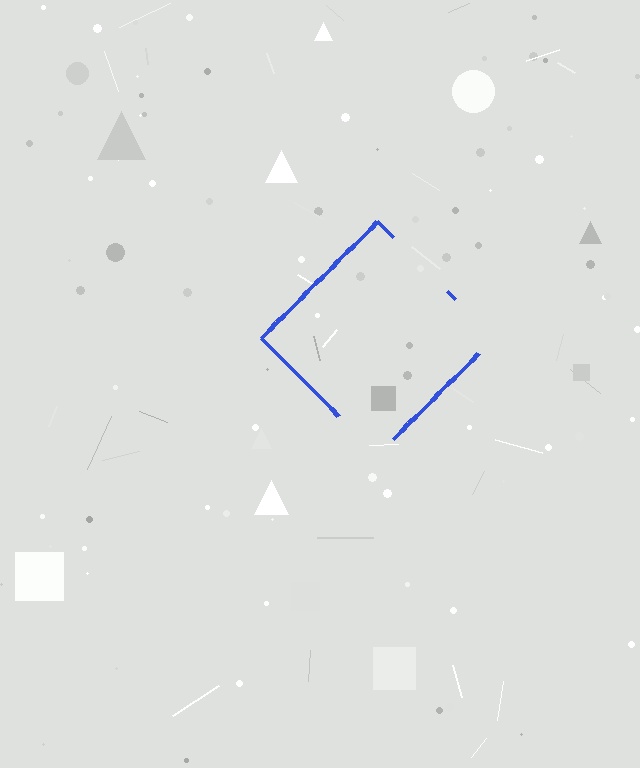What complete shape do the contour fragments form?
The contour fragments form a diamond.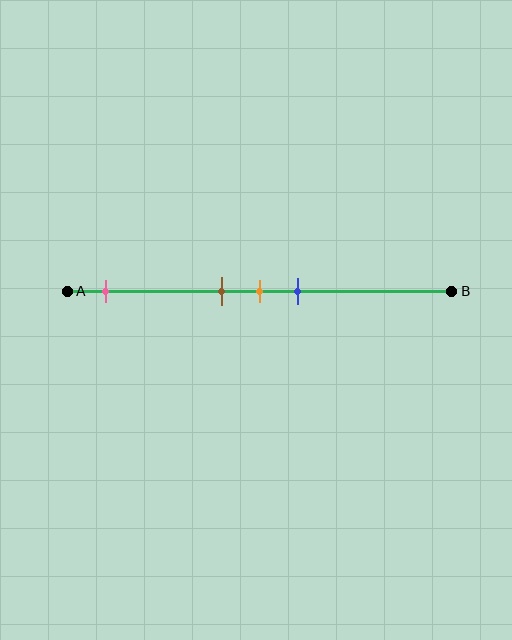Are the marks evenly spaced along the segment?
No, the marks are not evenly spaced.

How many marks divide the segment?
There are 4 marks dividing the segment.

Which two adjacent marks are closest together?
The brown and orange marks are the closest adjacent pair.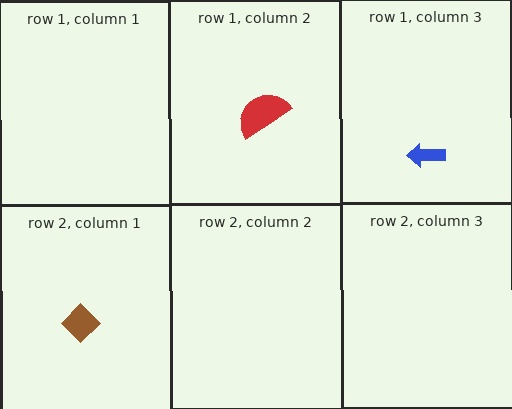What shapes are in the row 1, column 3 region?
The blue arrow.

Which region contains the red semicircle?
The row 1, column 2 region.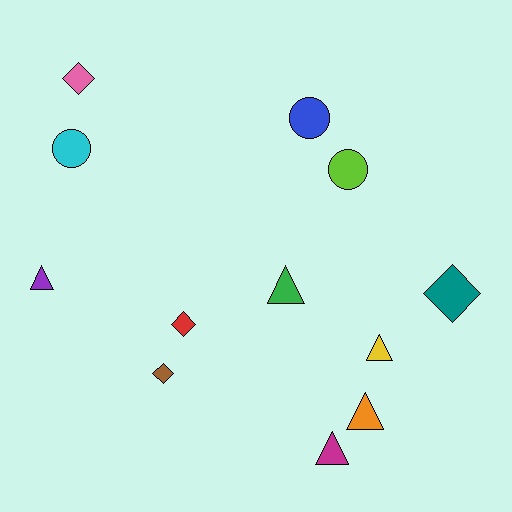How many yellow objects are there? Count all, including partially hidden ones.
There is 1 yellow object.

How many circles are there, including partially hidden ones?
There are 3 circles.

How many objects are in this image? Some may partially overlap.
There are 12 objects.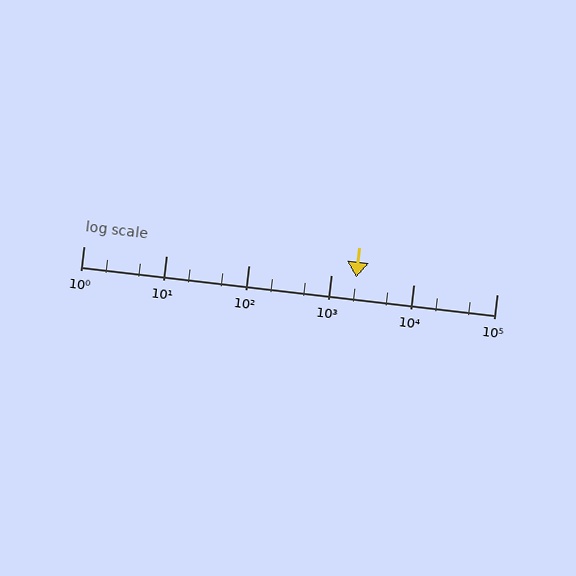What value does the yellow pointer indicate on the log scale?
The pointer indicates approximately 2000.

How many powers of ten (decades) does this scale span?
The scale spans 5 decades, from 1 to 100000.